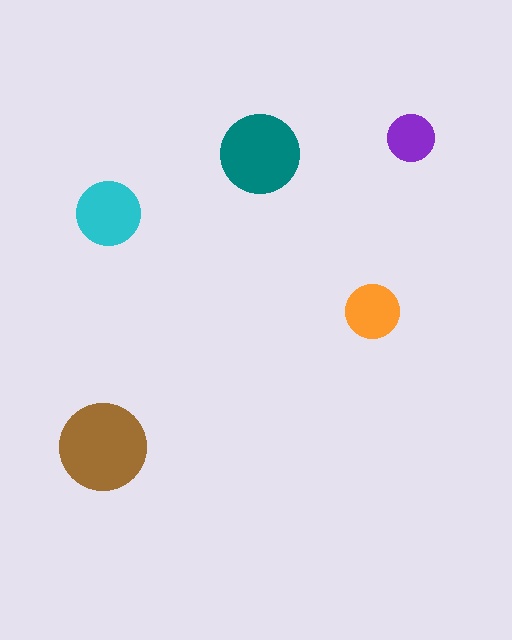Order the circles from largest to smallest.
the brown one, the teal one, the cyan one, the orange one, the purple one.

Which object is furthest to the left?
The brown circle is leftmost.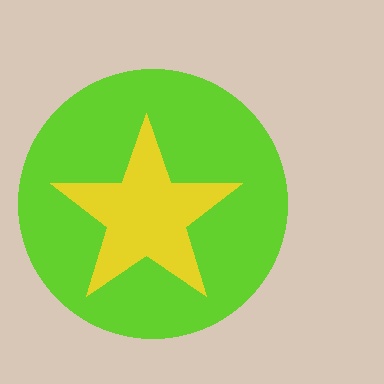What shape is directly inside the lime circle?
The yellow star.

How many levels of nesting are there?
2.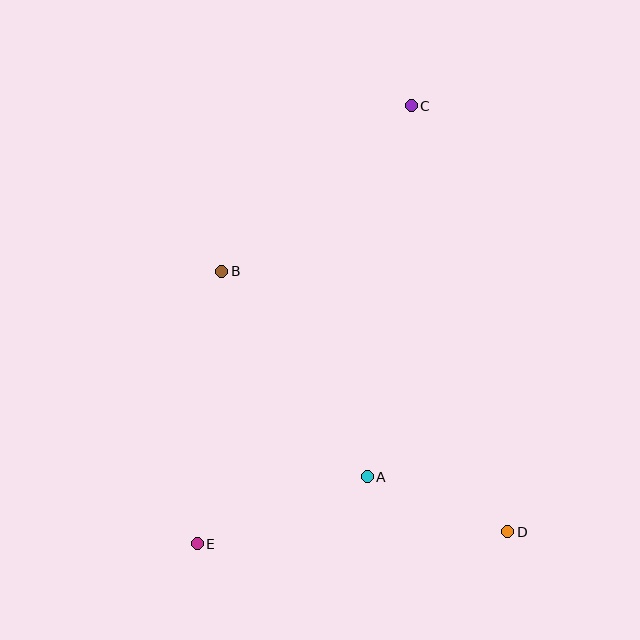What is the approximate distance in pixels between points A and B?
The distance between A and B is approximately 252 pixels.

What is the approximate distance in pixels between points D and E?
The distance between D and E is approximately 311 pixels.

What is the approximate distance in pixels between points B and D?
The distance between B and D is approximately 387 pixels.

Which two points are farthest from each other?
Points C and E are farthest from each other.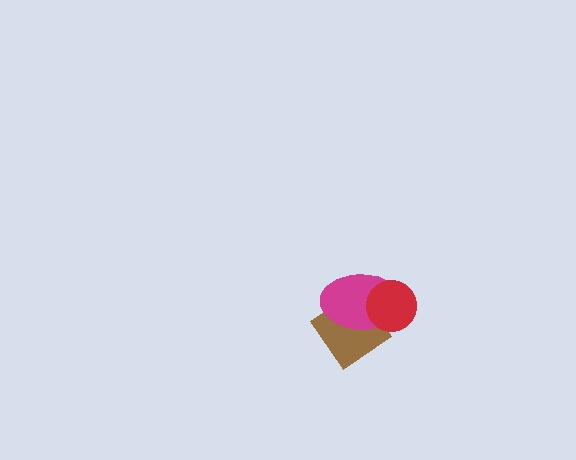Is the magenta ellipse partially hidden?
Yes, it is partially covered by another shape.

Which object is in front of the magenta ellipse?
The red circle is in front of the magenta ellipse.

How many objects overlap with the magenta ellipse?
2 objects overlap with the magenta ellipse.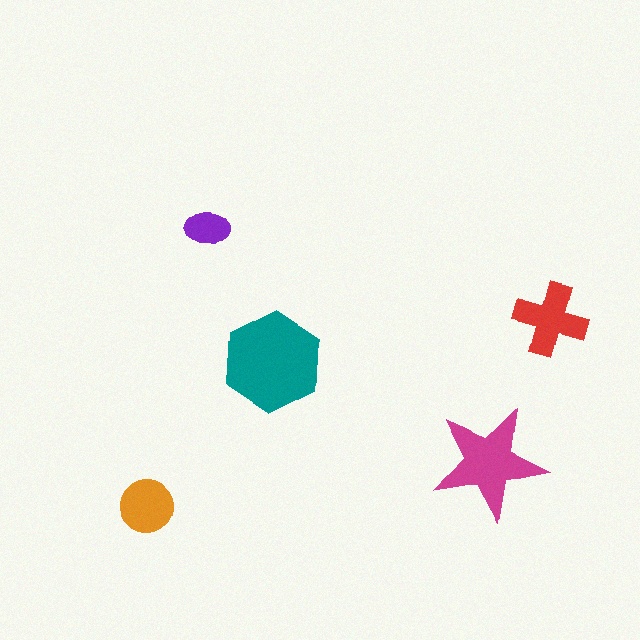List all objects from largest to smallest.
The teal hexagon, the magenta star, the red cross, the orange circle, the purple ellipse.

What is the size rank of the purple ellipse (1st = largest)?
5th.